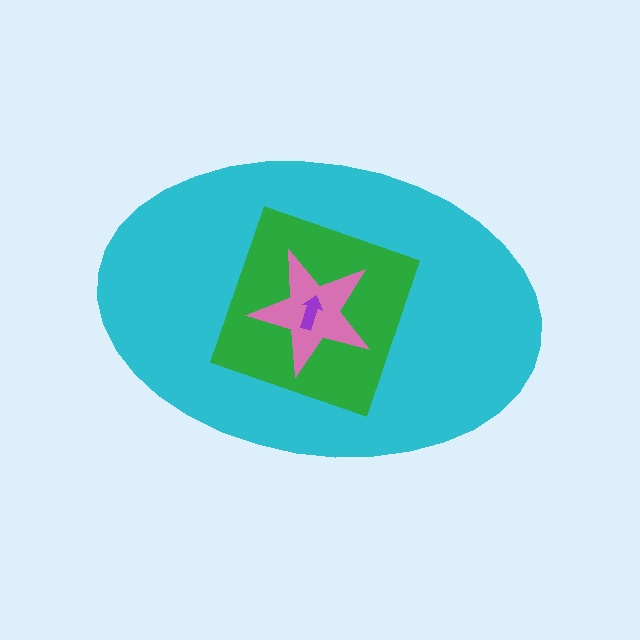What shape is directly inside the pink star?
The purple arrow.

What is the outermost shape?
The cyan ellipse.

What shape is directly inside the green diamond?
The pink star.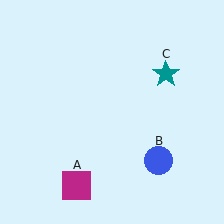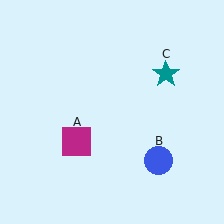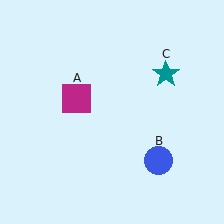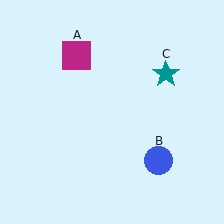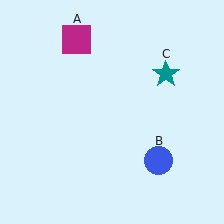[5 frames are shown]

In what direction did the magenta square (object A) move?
The magenta square (object A) moved up.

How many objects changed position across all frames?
1 object changed position: magenta square (object A).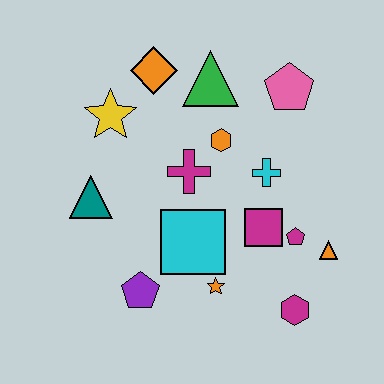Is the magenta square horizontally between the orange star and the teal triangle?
No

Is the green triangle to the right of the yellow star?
Yes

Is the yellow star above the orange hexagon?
Yes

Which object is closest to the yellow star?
The orange diamond is closest to the yellow star.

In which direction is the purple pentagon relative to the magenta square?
The purple pentagon is to the left of the magenta square.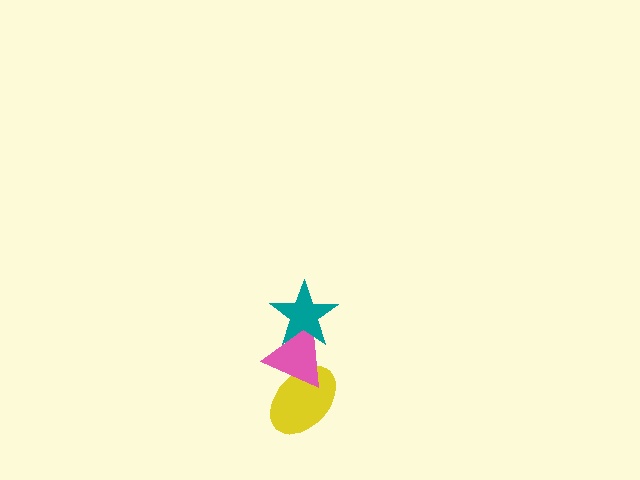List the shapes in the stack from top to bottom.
From top to bottom: the teal star, the pink triangle, the yellow ellipse.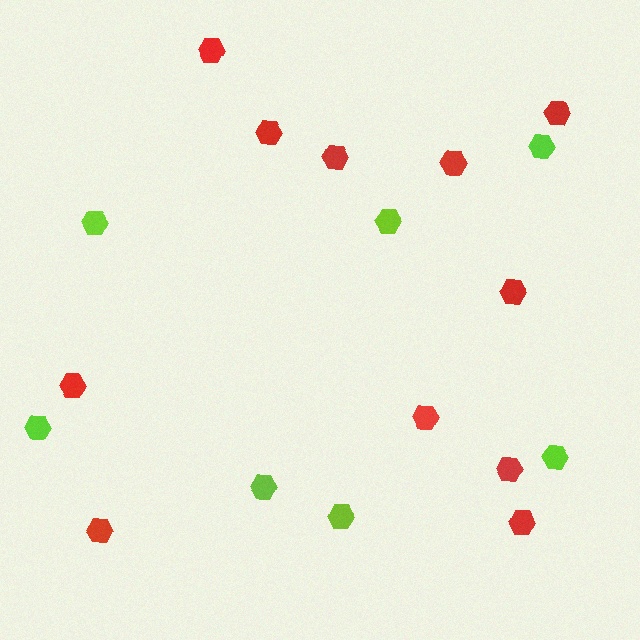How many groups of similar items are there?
There are 2 groups: one group of red hexagons (11) and one group of lime hexagons (7).